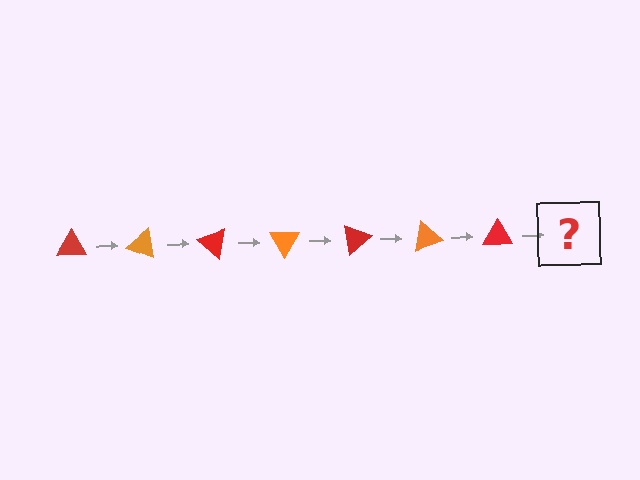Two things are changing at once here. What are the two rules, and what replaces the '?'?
The two rules are that it rotates 20 degrees each step and the color cycles through red and orange. The '?' should be an orange triangle, rotated 140 degrees from the start.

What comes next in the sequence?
The next element should be an orange triangle, rotated 140 degrees from the start.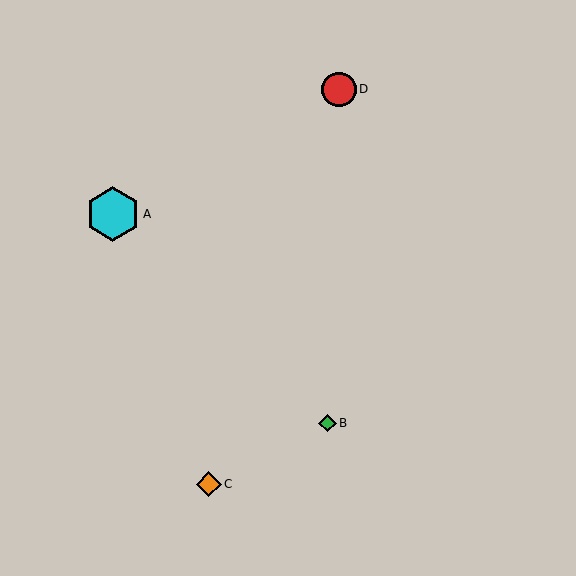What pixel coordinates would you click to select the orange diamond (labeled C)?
Click at (209, 484) to select the orange diamond C.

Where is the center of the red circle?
The center of the red circle is at (339, 89).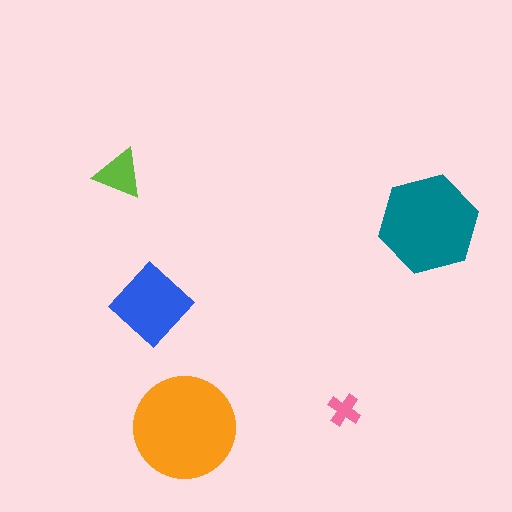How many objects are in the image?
There are 5 objects in the image.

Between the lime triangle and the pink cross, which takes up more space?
The lime triangle.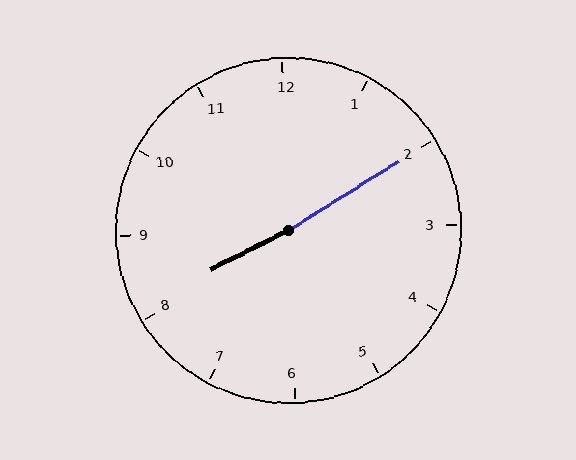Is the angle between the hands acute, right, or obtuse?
It is obtuse.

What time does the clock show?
8:10.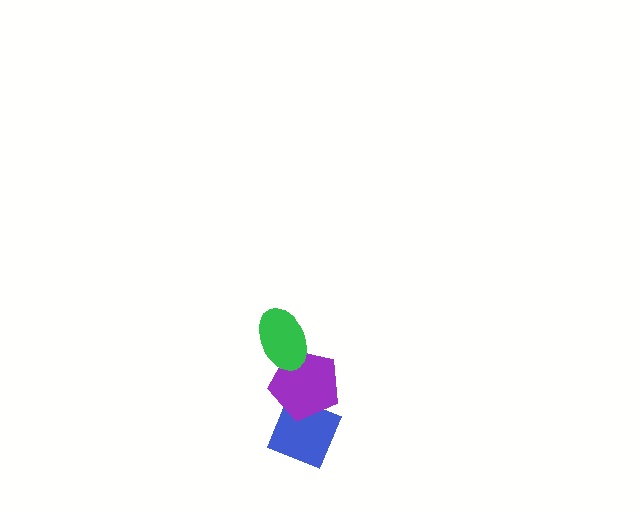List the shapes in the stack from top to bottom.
From top to bottom: the green ellipse, the purple pentagon, the blue diamond.